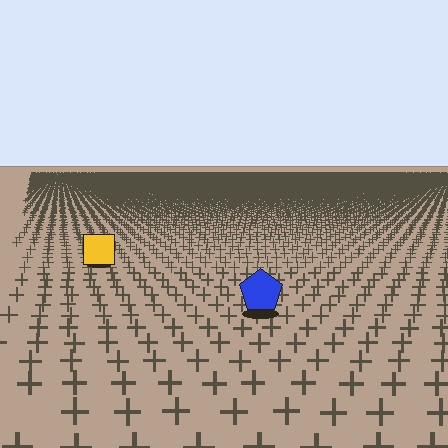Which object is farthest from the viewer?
The yellow square is farthest from the viewer. It appears smaller and the ground texture around it is denser.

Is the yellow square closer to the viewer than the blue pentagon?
No. The blue pentagon is closer — you can tell from the texture gradient: the ground texture is coarser near it.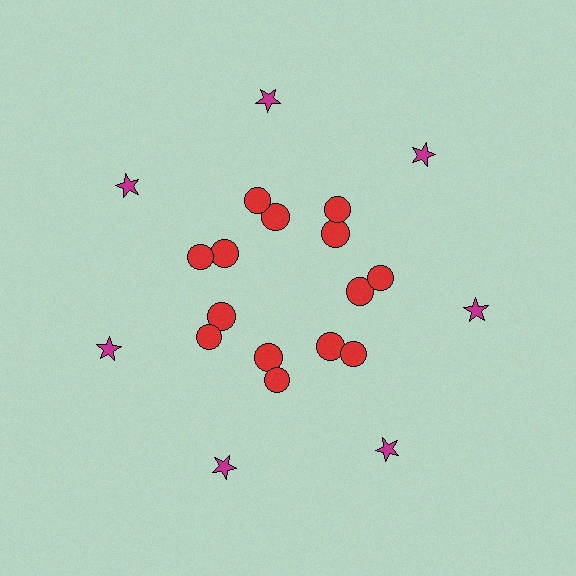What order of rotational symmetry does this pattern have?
This pattern has 7-fold rotational symmetry.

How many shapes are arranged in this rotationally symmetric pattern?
There are 21 shapes, arranged in 7 groups of 3.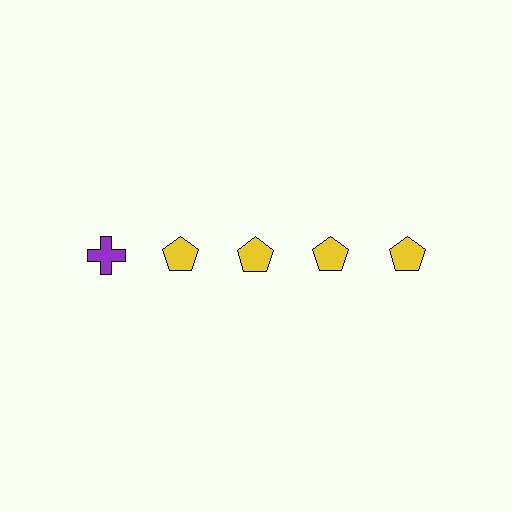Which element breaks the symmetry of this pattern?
The purple cross in the top row, leftmost column breaks the symmetry. All other shapes are yellow pentagons.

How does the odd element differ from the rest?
It differs in both color (purple instead of yellow) and shape (cross instead of pentagon).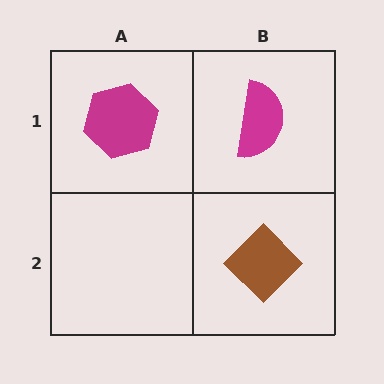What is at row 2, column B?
A brown diamond.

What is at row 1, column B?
A magenta semicircle.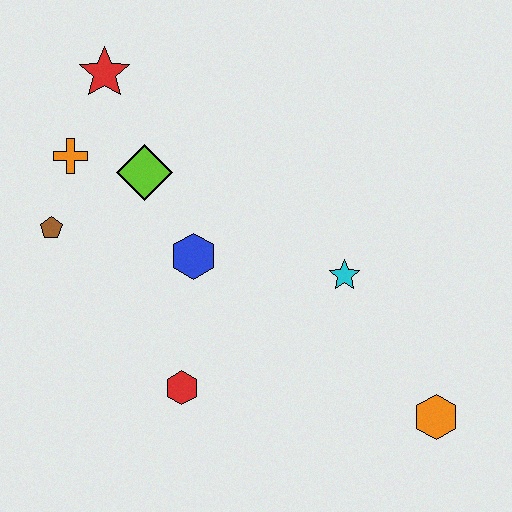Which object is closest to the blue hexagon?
The lime diamond is closest to the blue hexagon.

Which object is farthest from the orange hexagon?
The red star is farthest from the orange hexagon.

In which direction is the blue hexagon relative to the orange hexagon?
The blue hexagon is to the left of the orange hexagon.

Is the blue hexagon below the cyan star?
No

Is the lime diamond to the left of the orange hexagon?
Yes